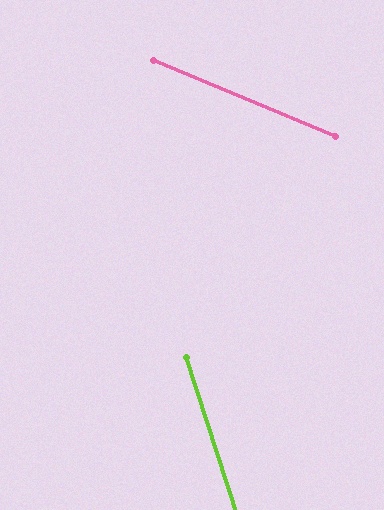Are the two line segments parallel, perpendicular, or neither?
Neither parallel nor perpendicular — they differ by about 49°.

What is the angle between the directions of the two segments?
Approximately 49 degrees.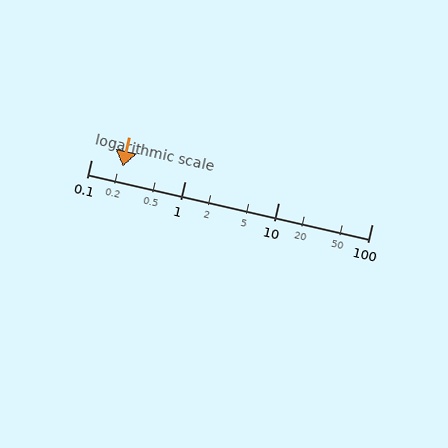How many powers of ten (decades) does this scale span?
The scale spans 3 decades, from 0.1 to 100.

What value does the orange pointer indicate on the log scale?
The pointer indicates approximately 0.22.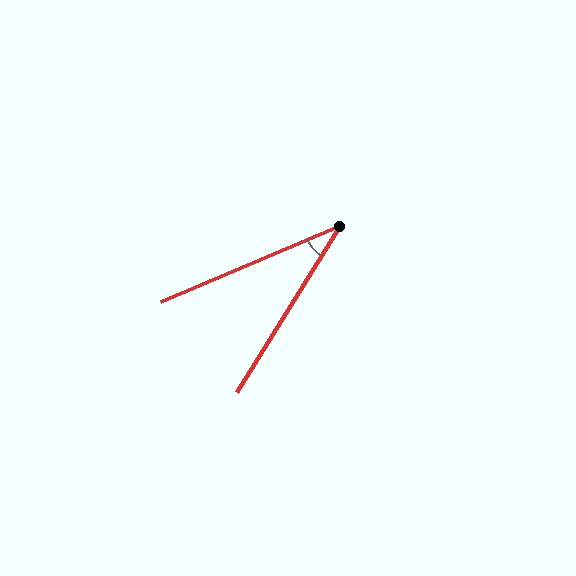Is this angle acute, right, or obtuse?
It is acute.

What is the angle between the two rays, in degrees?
Approximately 35 degrees.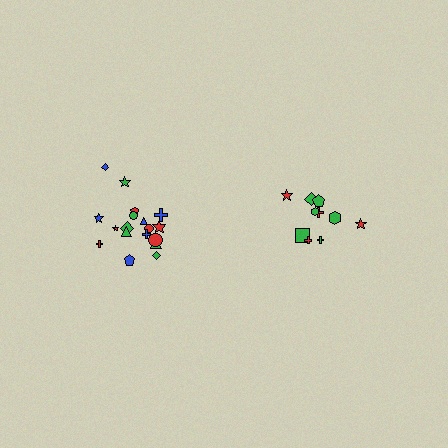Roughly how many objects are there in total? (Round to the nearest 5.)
Roughly 30 objects in total.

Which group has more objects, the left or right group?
The left group.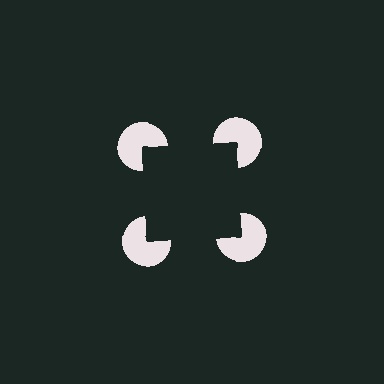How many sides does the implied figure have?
4 sides.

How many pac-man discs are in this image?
There are 4 — one at each vertex of the illusory square.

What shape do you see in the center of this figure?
An illusory square — its edges are inferred from the aligned wedge cuts in the pac-man discs, not physically drawn.